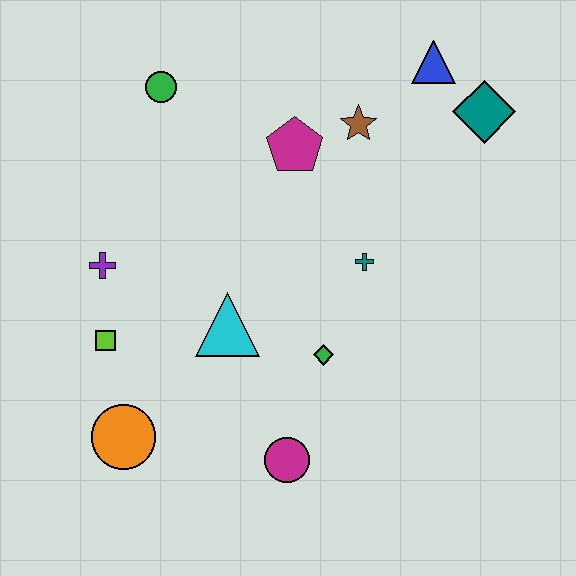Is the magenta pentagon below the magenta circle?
No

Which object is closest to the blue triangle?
The teal diamond is closest to the blue triangle.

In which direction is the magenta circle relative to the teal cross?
The magenta circle is below the teal cross.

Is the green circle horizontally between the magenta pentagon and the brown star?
No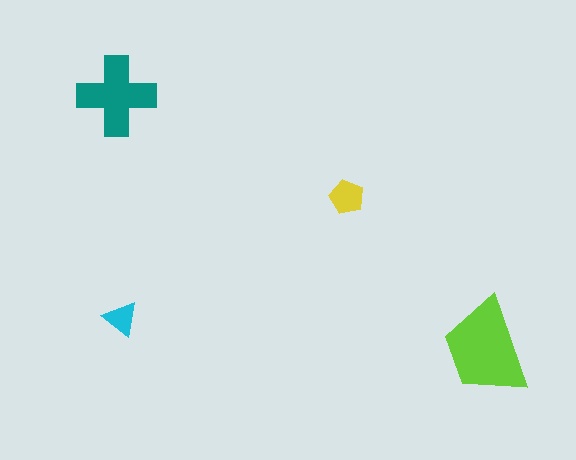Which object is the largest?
The lime trapezoid.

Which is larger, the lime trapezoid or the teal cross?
The lime trapezoid.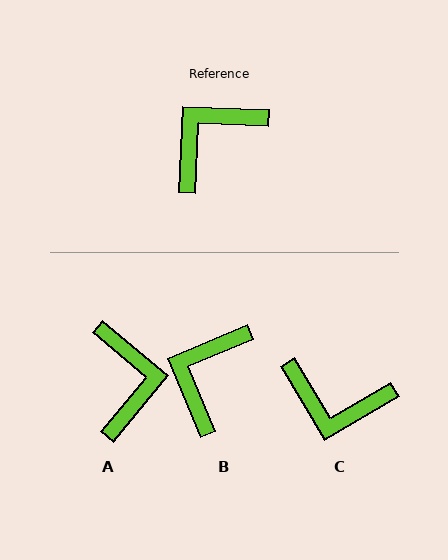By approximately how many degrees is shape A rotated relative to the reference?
Approximately 127 degrees clockwise.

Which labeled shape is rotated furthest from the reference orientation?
A, about 127 degrees away.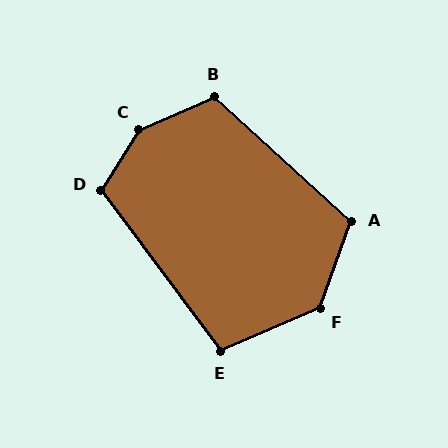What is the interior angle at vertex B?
Approximately 114 degrees (obtuse).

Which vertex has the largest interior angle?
C, at approximately 145 degrees.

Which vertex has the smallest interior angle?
E, at approximately 103 degrees.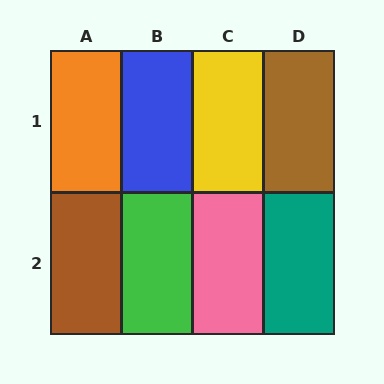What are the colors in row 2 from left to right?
Brown, green, pink, teal.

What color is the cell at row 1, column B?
Blue.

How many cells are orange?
1 cell is orange.